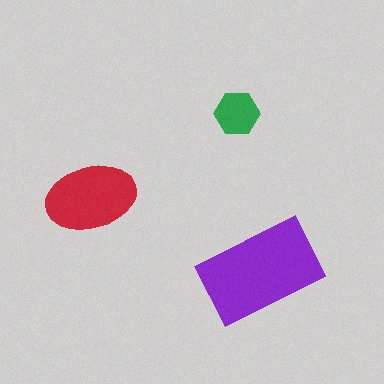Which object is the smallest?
The green hexagon.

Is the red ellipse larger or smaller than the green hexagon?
Larger.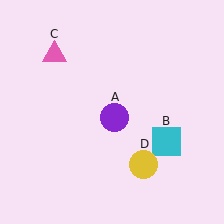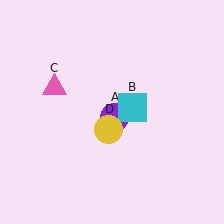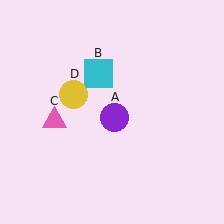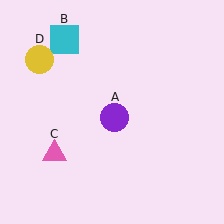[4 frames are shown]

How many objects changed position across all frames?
3 objects changed position: cyan square (object B), pink triangle (object C), yellow circle (object D).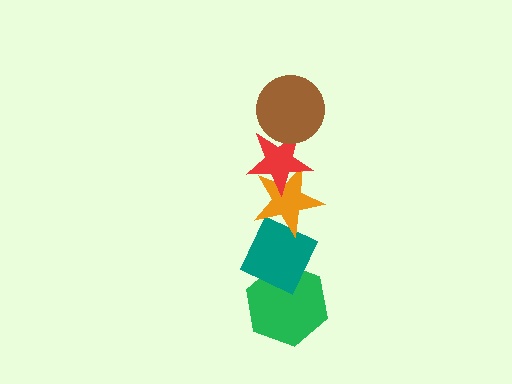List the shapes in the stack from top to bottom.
From top to bottom: the brown circle, the red star, the orange star, the teal diamond, the green hexagon.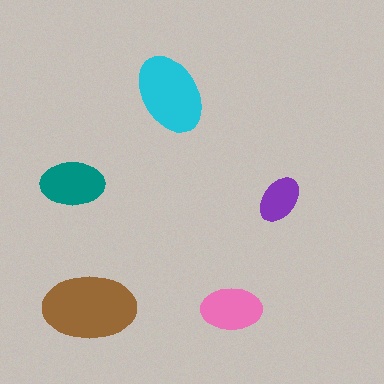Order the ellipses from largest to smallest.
the brown one, the cyan one, the teal one, the pink one, the purple one.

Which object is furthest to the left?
The teal ellipse is leftmost.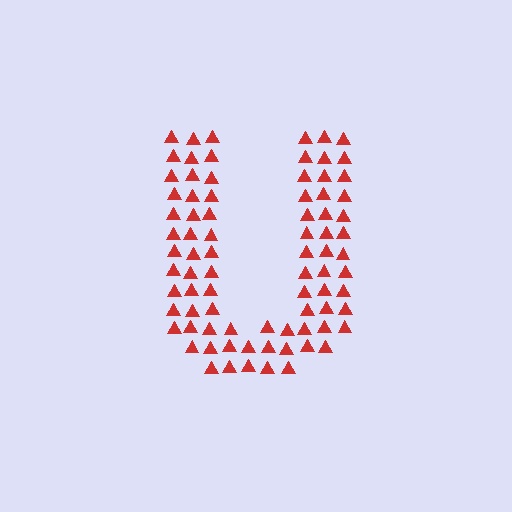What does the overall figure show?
The overall figure shows the letter U.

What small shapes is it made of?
It is made of small triangles.